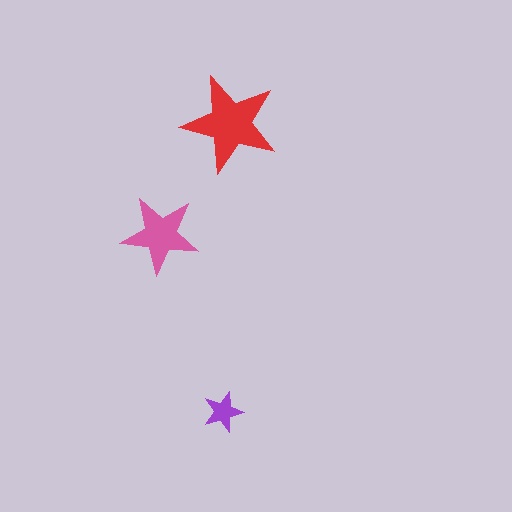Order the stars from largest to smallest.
the red one, the pink one, the purple one.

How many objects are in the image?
There are 3 objects in the image.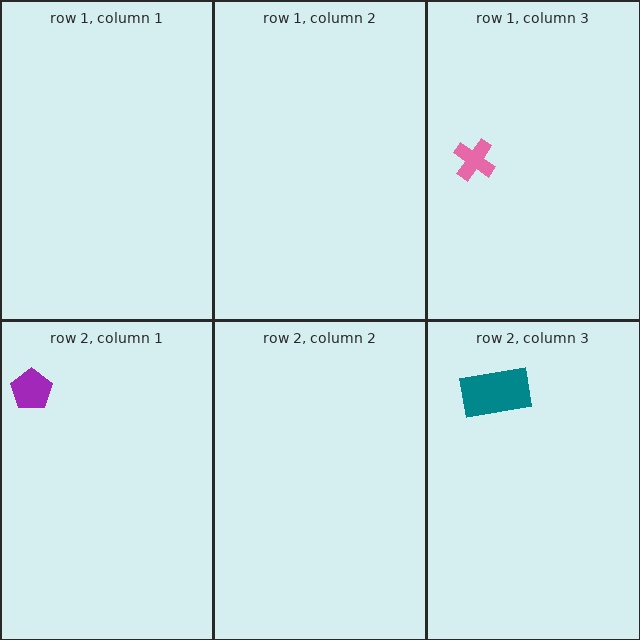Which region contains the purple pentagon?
The row 2, column 1 region.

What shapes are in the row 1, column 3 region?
The pink cross.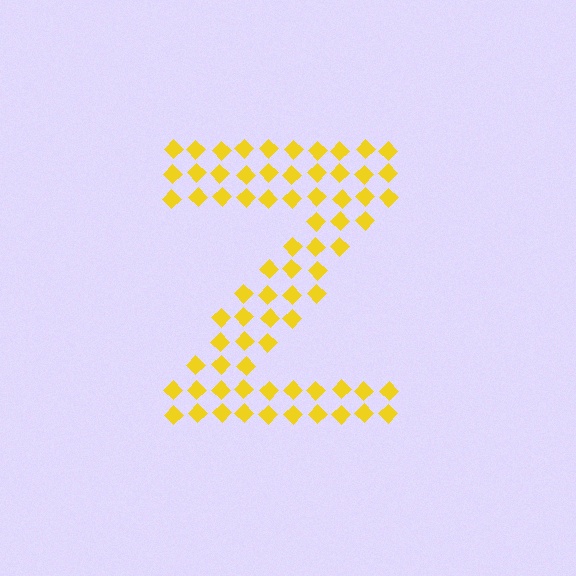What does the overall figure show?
The overall figure shows the letter Z.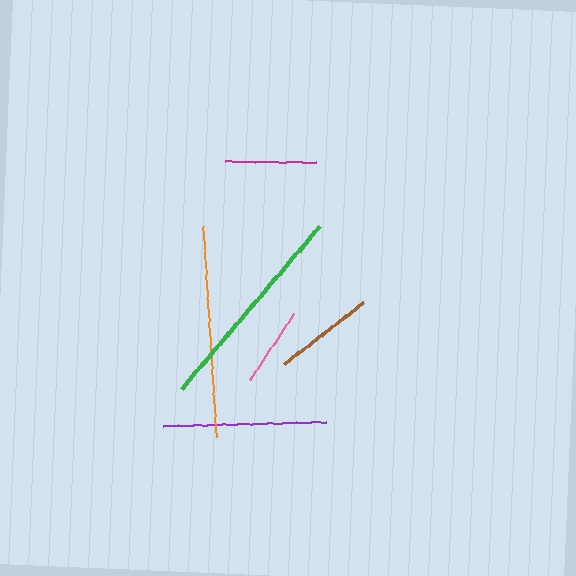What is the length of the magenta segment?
The magenta segment is approximately 90 pixels long.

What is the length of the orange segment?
The orange segment is approximately 211 pixels long.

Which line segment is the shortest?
The pink line is the shortest at approximately 80 pixels.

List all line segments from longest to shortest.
From longest to shortest: green, orange, purple, brown, magenta, pink.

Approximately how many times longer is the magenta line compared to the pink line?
The magenta line is approximately 1.1 times the length of the pink line.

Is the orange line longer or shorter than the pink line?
The orange line is longer than the pink line.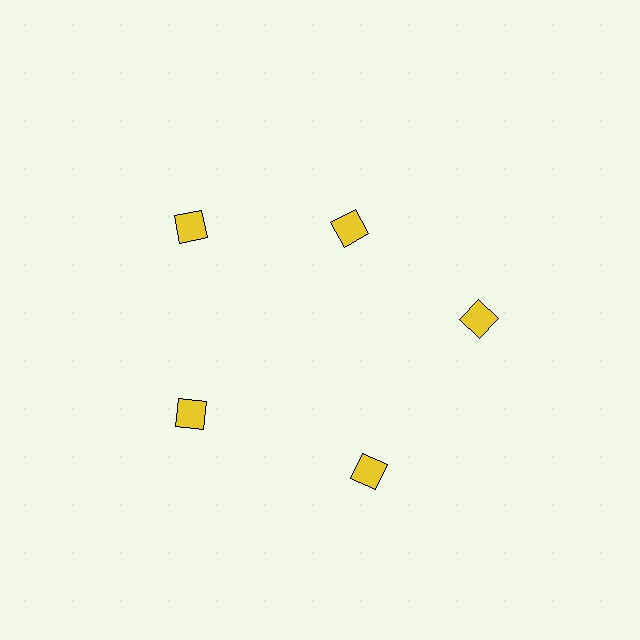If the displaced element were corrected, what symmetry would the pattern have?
It would have 5-fold rotational symmetry — the pattern would map onto itself every 72 degrees.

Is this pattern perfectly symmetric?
No. The 5 yellow diamonds are arranged in a ring, but one element near the 1 o'clock position is pulled inward toward the center, breaking the 5-fold rotational symmetry.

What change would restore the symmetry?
The symmetry would be restored by moving it outward, back onto the ring so that all 5 diamonds sit at equal angles and equal distance from the center.